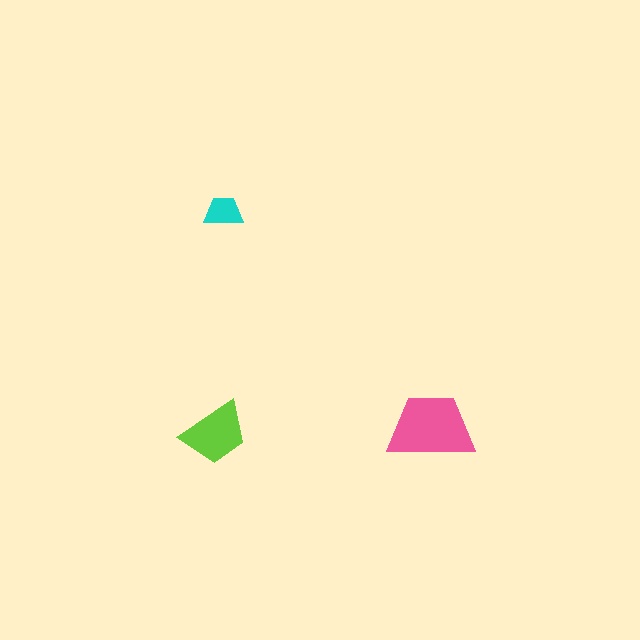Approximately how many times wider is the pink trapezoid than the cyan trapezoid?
About 2 times wider.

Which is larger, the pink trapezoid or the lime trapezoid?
The pink one.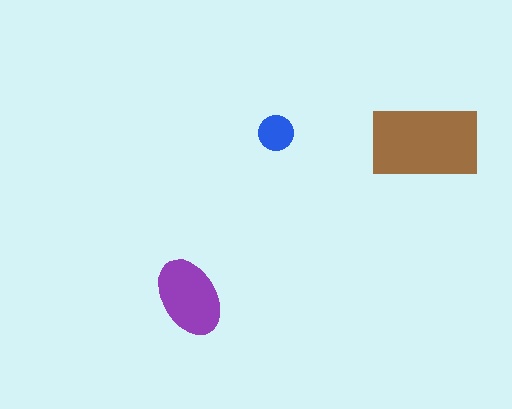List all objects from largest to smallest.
The brown rectangle, the purple ellipse, the blue circle.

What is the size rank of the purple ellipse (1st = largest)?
2nd.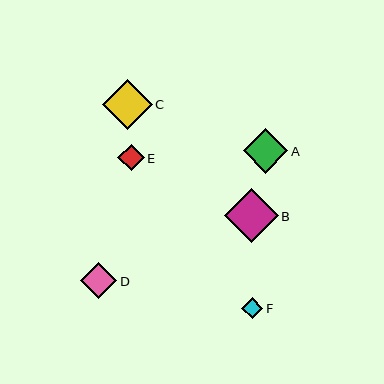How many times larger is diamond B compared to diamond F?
Diamond B is approximately 2.5 times the size of diamond F.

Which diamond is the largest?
Diamond B is the largest with a size of approximately 54 pixels.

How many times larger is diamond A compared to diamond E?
Diamond A is approximately 1.7 times the size of diamond E.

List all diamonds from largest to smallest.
From largest to smallest: B, C, A, D, E, F.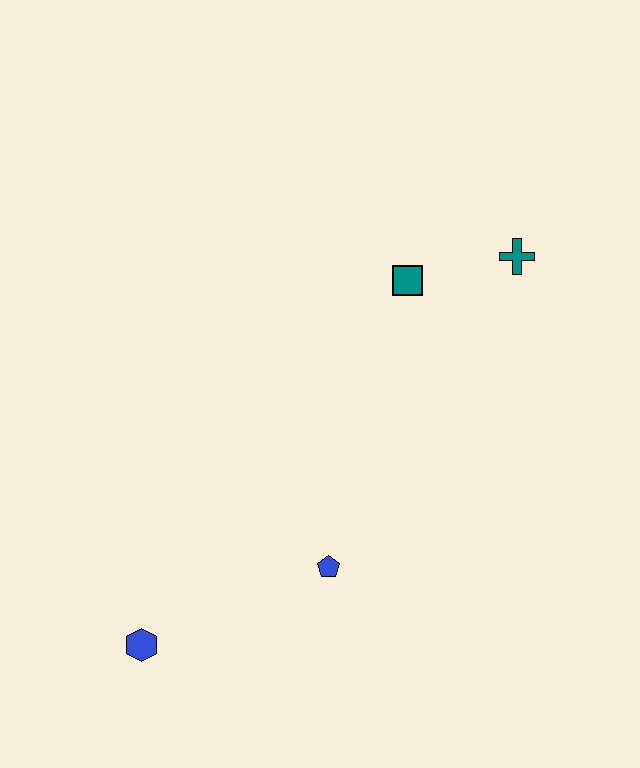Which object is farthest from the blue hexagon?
The teal cross is farthest from the blue hexagon.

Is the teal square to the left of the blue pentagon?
No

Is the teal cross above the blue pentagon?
Yes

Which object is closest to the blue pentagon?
The blue hexagon is closest to the blue pentagon.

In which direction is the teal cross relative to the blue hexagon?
The teal cross is above the blue hexagon.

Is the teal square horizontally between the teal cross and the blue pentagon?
Yes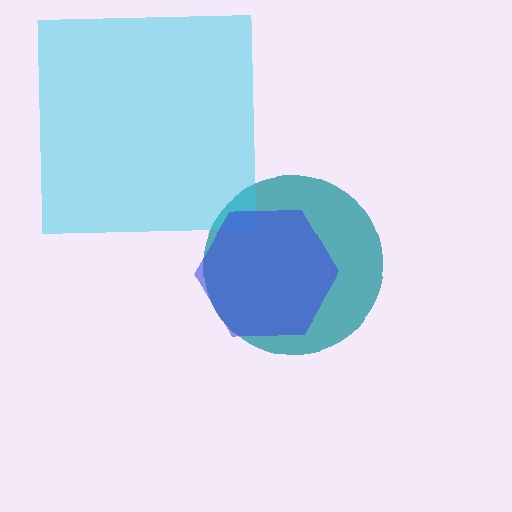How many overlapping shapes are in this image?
There are 3 overlapping shapes in the image.